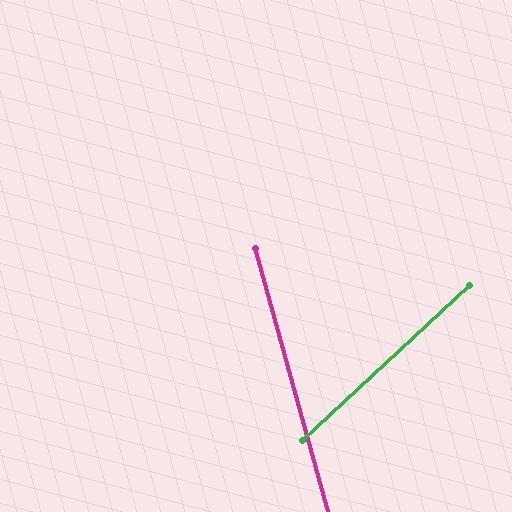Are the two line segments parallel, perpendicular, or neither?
Neither parallel nor perpendicular — they differ by about 63°.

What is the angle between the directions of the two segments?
Approximately 63 degrees.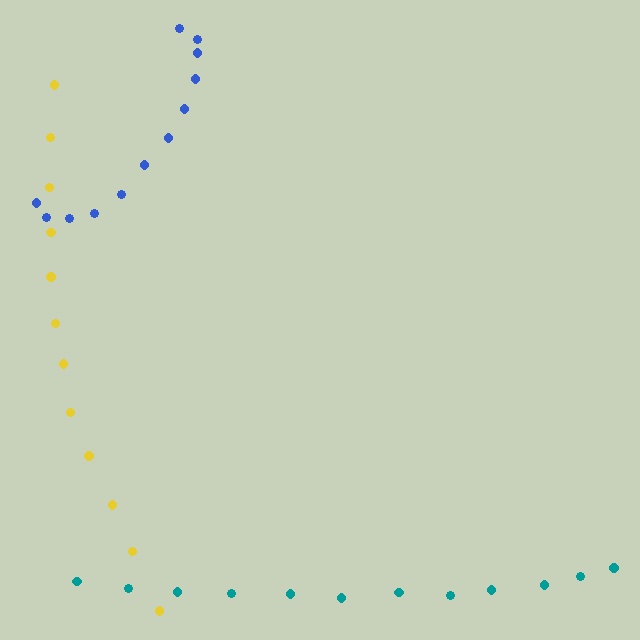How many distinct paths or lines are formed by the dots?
There are 3 distinct paths.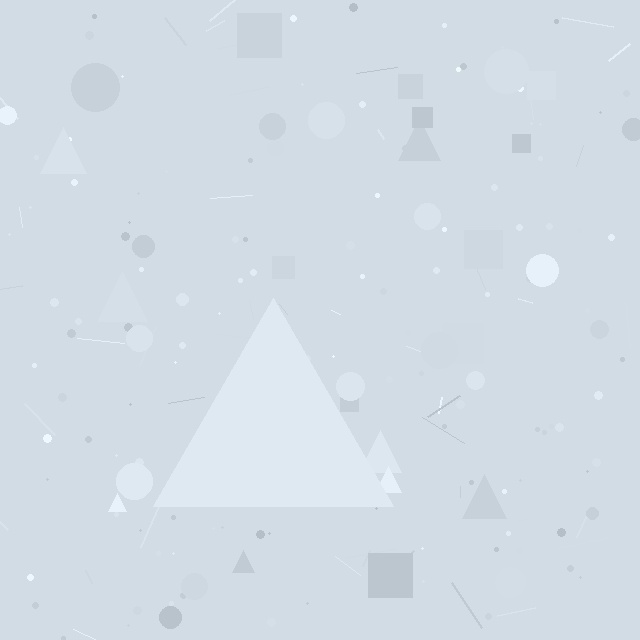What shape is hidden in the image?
A triangle is hidden in the image.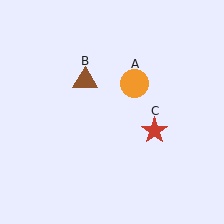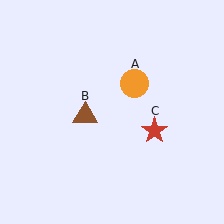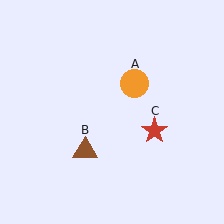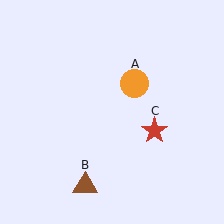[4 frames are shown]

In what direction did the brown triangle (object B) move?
The brown triangle (object B) moved down.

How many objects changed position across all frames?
1 object changed position: brown triangle (object B).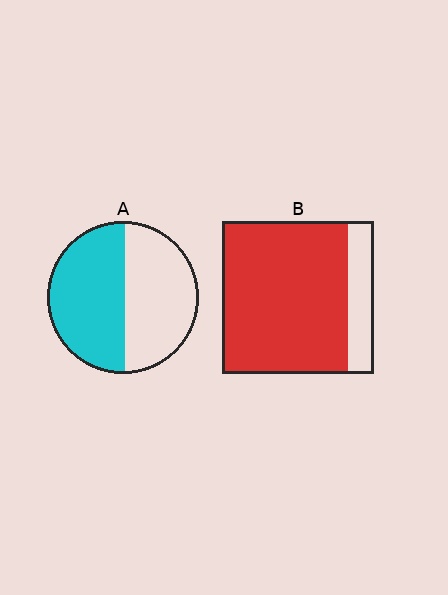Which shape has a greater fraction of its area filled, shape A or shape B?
Shape B.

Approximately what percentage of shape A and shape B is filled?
A is approximately 50% and B is approximately 85%.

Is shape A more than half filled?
Roughly half.